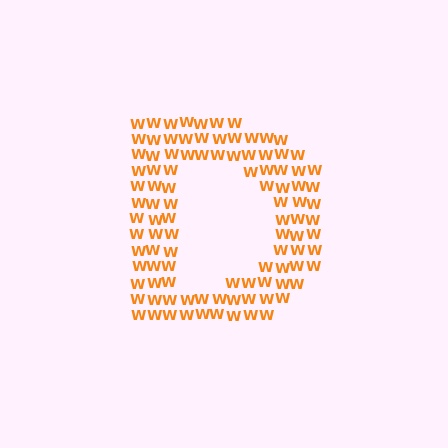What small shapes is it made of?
It is made of small letter W's.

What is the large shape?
The large shape is the letter D.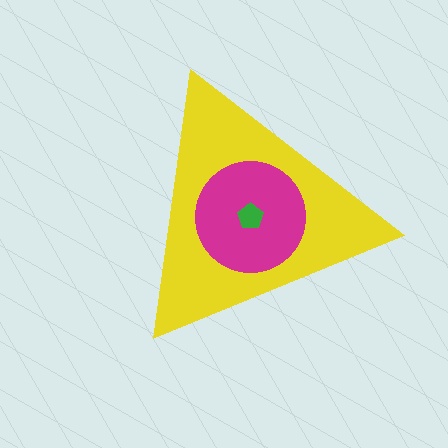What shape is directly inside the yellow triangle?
The magenta circle.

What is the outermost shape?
The yellow triangle.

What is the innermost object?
The green pentagon.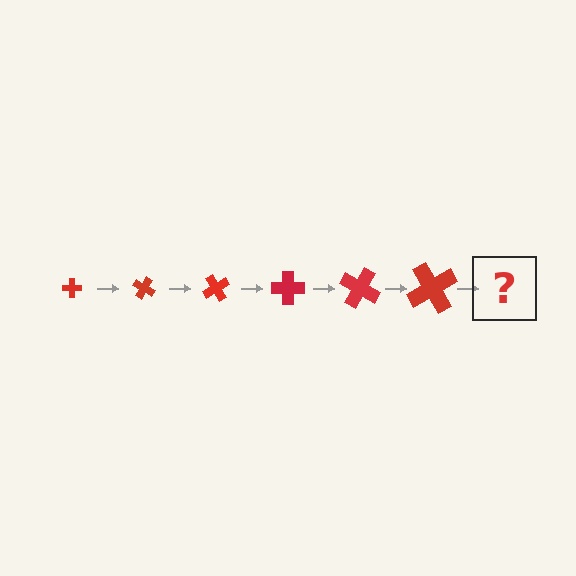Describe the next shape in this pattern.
It should be a cross, larger than the previous one and rotated 180 degrees from the start.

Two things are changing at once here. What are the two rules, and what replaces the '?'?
The two rules are that the cross grows larger each step and it rotates 30 degrees each step. The '?' should be a cross, larger than the previous one and rotated 180 degrees from the start.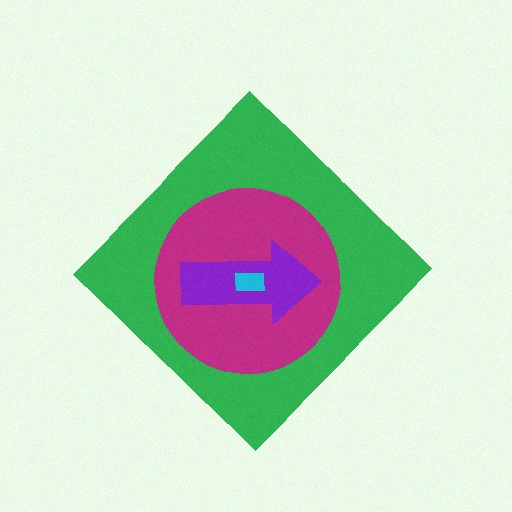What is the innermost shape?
The cyan rectangle.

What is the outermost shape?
The green diamond.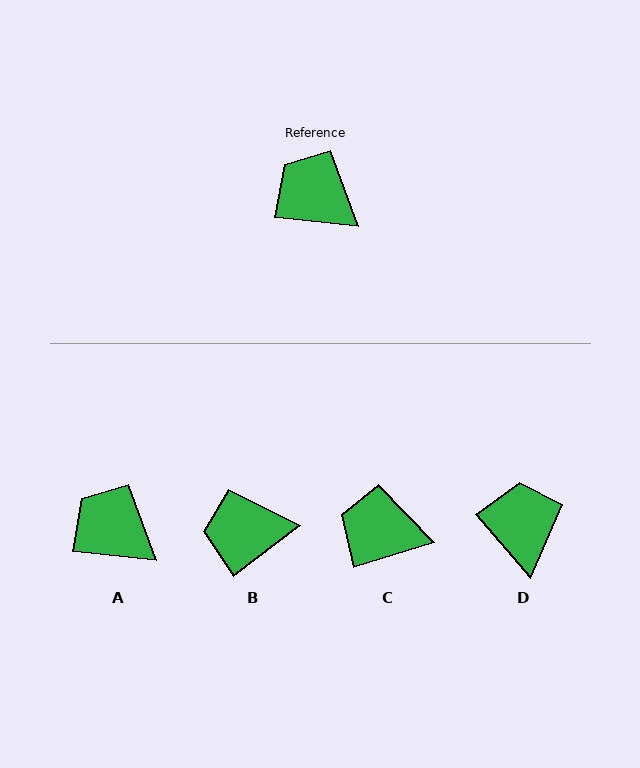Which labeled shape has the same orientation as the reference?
A.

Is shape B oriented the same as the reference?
No, it is off by about 43 degrees.